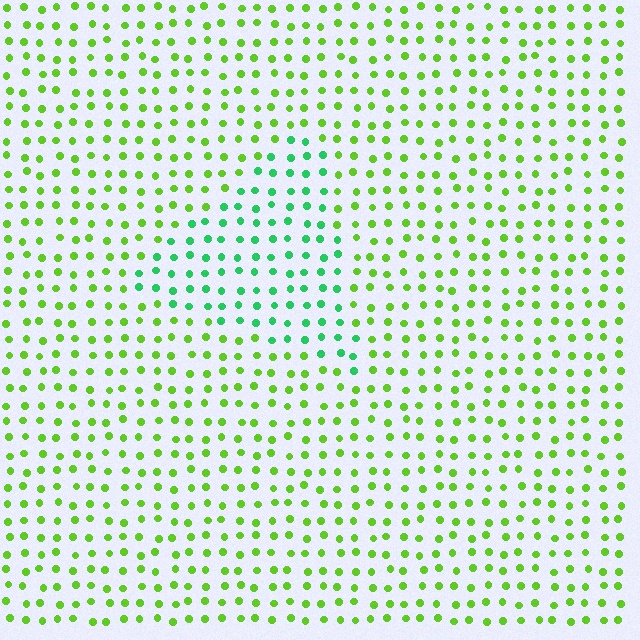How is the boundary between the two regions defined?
The boundary is defined purely by a slight shift in hue (about 42 degrees). Spacing, size, and orientation are identical on both sides.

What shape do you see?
I see a triangle.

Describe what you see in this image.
The image is filled with small lime elements in a uniform arrangement. A triangle-shaped region is visible where the elements are tinted to a slightly different hue, forming a subtle color boundary.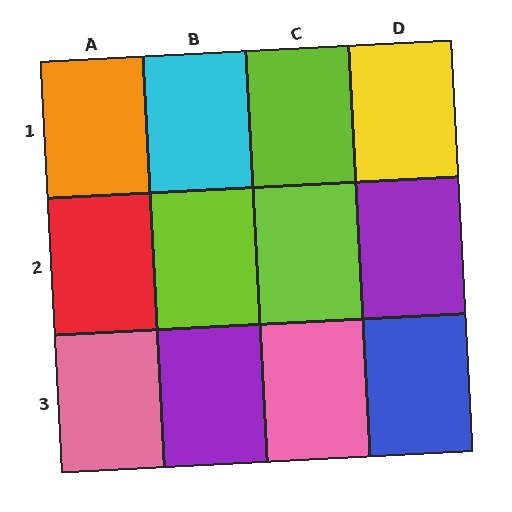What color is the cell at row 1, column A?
Orange.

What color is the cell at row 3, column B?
Purple.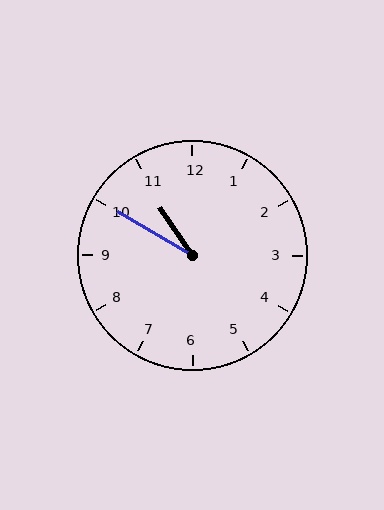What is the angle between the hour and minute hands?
Approximately 25 degrees.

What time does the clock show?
10:50.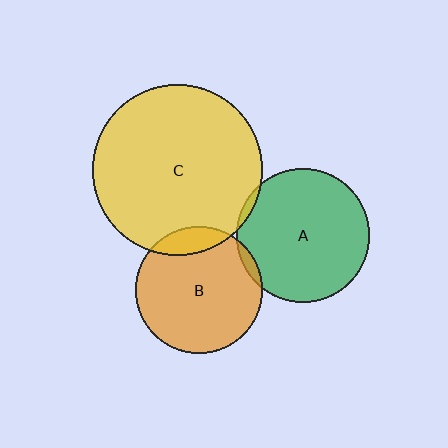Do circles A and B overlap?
Yes.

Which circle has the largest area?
Circle C (yellow).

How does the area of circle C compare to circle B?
Approximately 1.8 times.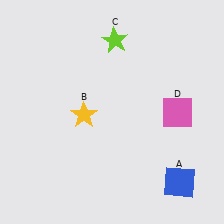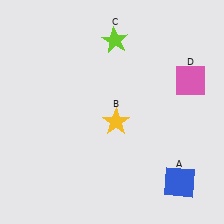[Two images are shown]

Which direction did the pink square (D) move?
The pink square (D) moved up.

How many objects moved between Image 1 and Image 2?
2 objects moved between the two images.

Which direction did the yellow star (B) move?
The yellow star (B) moved right.